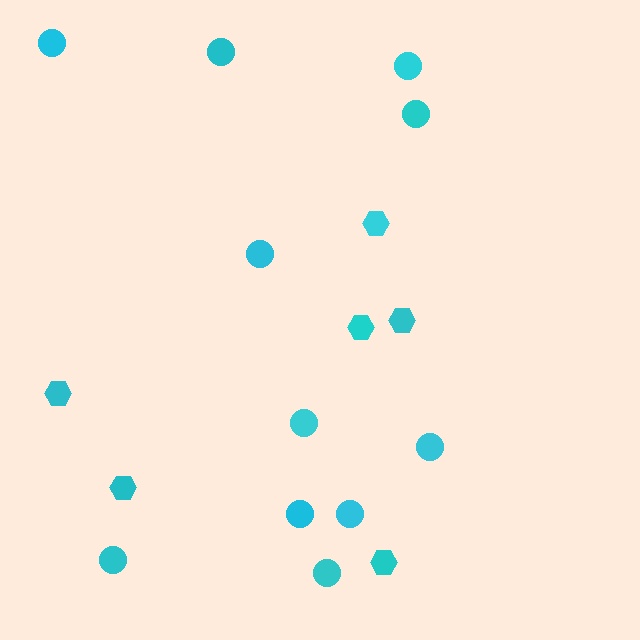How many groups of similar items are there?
There are 2 groups: one group of circles (11) and one group of hexagons (6).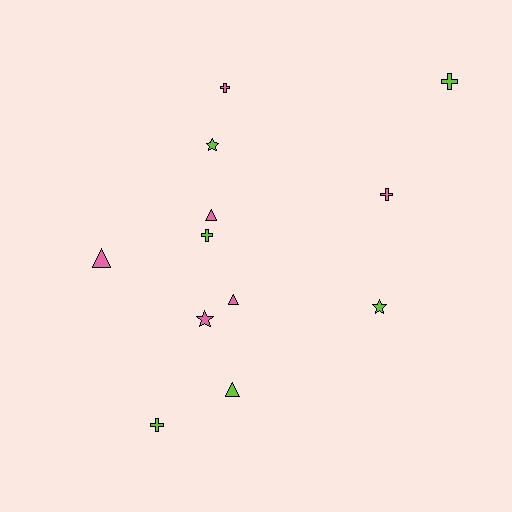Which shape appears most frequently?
Cross, with 5 objects.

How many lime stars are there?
There are 2 lime stars.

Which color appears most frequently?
Lime, with 6 objects.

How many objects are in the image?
There are 12 objects.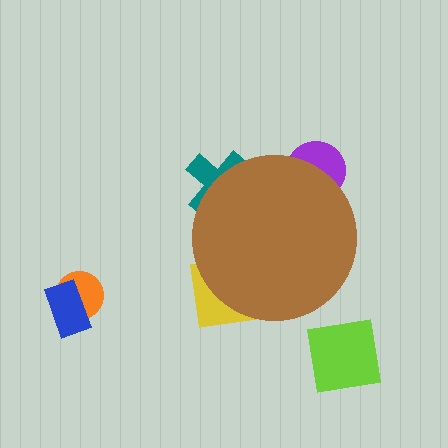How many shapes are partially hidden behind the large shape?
3 shapes are partially hidden.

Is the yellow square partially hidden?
Yes, the yellow square is partially hidden behind the brown circle.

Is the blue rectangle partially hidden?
No, the blue rectangle is fully visible.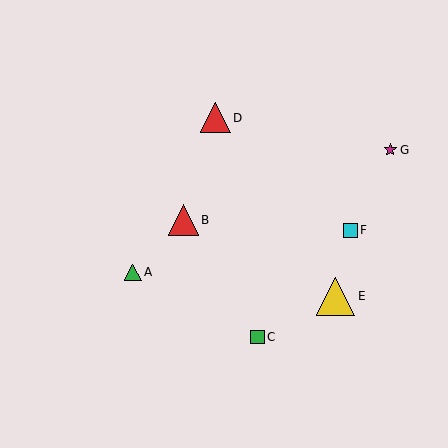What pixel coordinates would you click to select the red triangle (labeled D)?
Click at (216, 118) to select the red triangle D.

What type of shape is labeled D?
Shape D is a red triangle.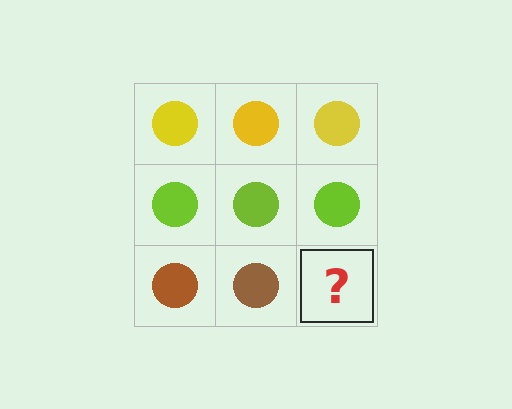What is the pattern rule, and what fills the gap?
The rule is that each row has a consistent color. The gap should be filled with a brown circle.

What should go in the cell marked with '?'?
The missing cell should contain a brown circle.